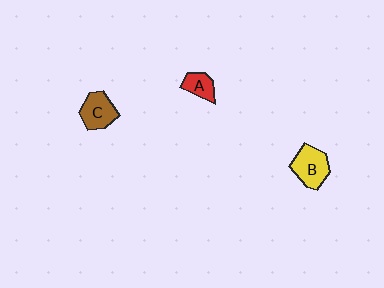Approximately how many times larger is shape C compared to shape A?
Approximately 1.5 times.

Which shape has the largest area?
Shape B (yellow).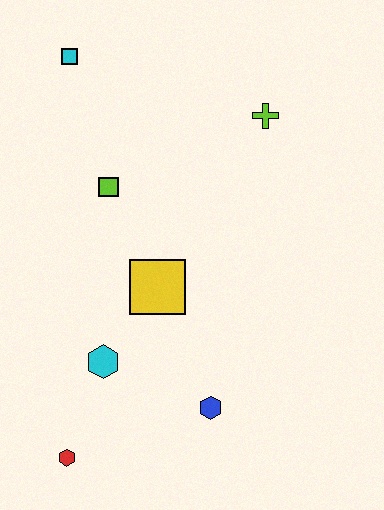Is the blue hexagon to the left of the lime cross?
Yes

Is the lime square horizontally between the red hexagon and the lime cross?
Yes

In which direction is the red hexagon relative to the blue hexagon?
The red hexagon is to the left of the blue hexagon.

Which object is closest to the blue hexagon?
The cyan hexagon is closest to the blue hexagon.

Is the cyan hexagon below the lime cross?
Yes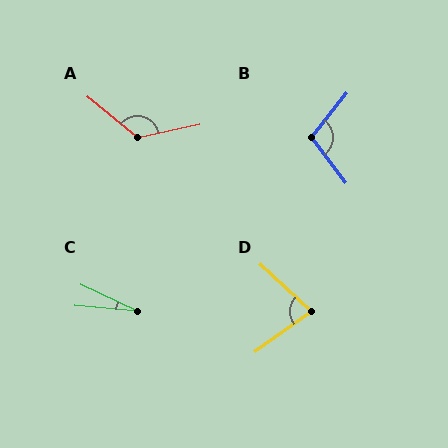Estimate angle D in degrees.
Approximately 79 degrees.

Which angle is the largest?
A, at approximately 129 degrees.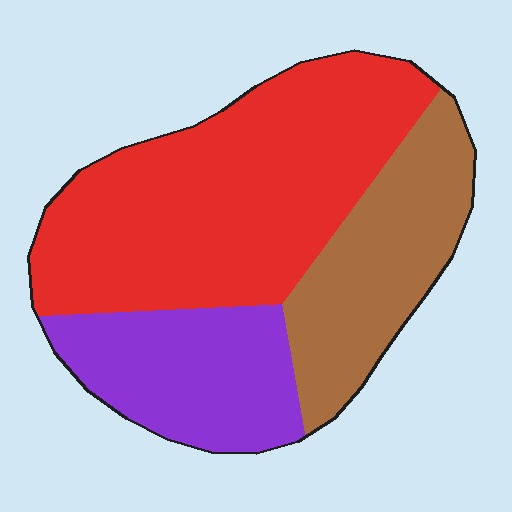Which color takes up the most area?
Red, at roughly 50%.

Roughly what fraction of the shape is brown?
Brown takes up about one quarter (1/4) of the shape.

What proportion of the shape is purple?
Purple takes up about one quarter (1/4) of the shape.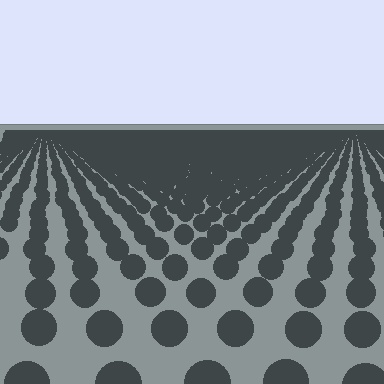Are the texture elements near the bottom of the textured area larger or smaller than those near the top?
Larger. Near the bottom, elements are closer to the viewer and appear at a bigger on-screen size.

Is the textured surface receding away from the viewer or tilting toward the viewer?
The surface is receding away from the viewer. Texture elements get smaller and denser toward the top.